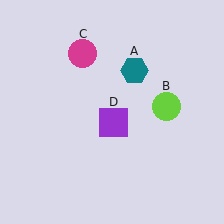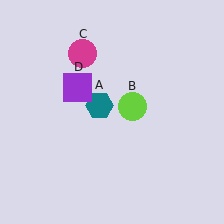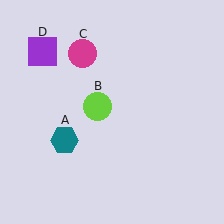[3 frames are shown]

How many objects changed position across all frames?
3 objects changed position: teal hexagon (object A), lime circle (object B), purple square (object D).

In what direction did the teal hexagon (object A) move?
The teal hexagon (object A) moved down and to the left.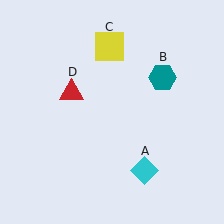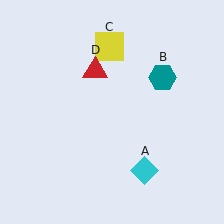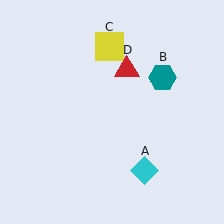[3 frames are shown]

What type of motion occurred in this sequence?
The red triangle (object D) rotated clockwise around the center of the scene.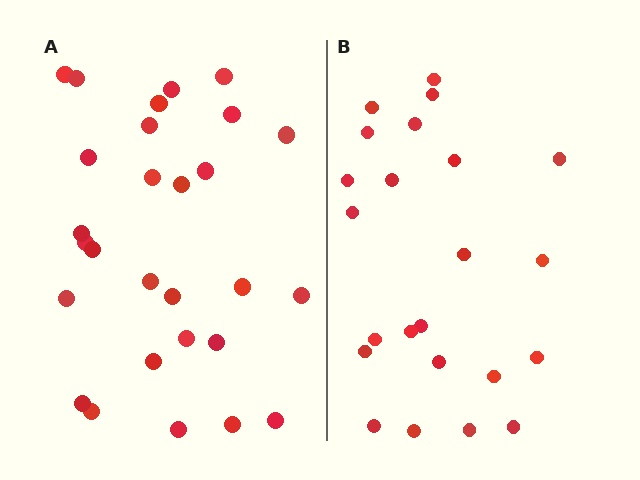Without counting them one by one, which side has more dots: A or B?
Region A (the left region) has more dots.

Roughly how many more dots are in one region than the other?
Region A has about 5 more dots than region B.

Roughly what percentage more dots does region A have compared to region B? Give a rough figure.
About 20% more.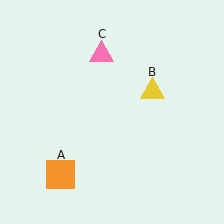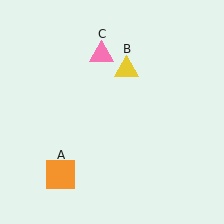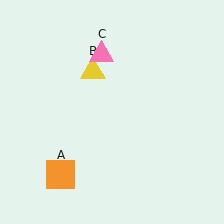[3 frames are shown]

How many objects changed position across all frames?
1 object changed position: yellow triangle (object B).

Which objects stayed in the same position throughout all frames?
Orange square (object A) and pink triangle (object C) remained stationary.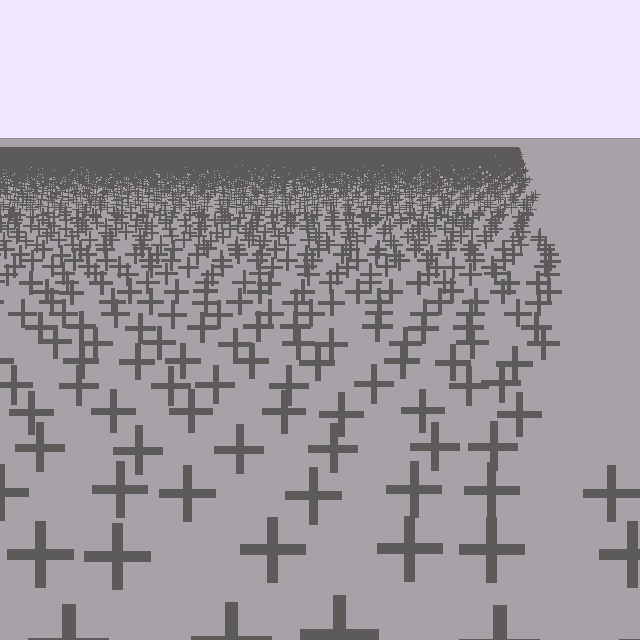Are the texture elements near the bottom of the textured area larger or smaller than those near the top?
Larger. Near the bottom, elements are closer to the viewer and appear at a bigger on-screen size.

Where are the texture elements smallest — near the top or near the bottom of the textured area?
Near the top.